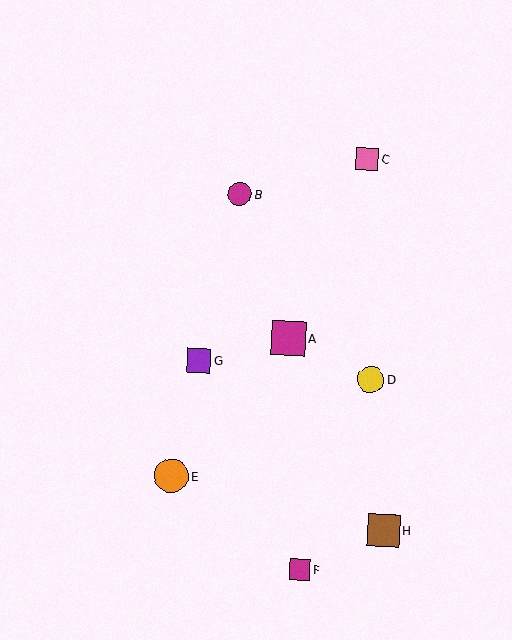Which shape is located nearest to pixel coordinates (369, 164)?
The pink square (labeled C) at (367, 159) is nearest to that location.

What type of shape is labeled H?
Shape H is a brown square.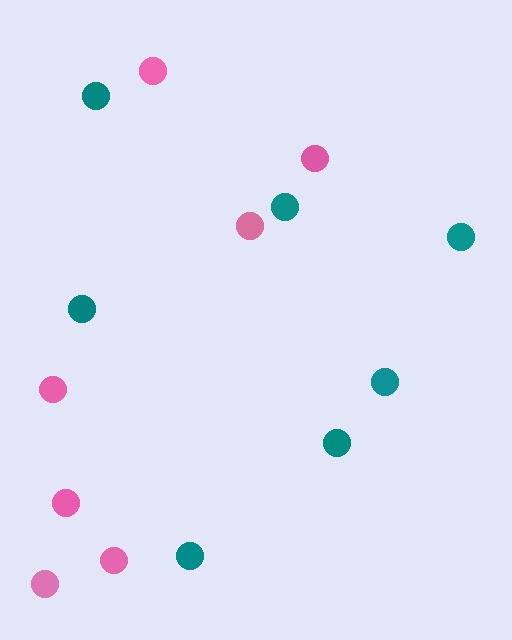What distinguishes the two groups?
There are 2 groups: one group of pink circles (7) and one group of teal circles (7).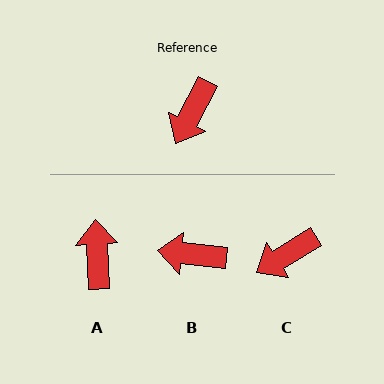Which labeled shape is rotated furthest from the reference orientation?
A, about 149 degrees away.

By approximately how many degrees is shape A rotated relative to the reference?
Approximately 149 degrees clockwise.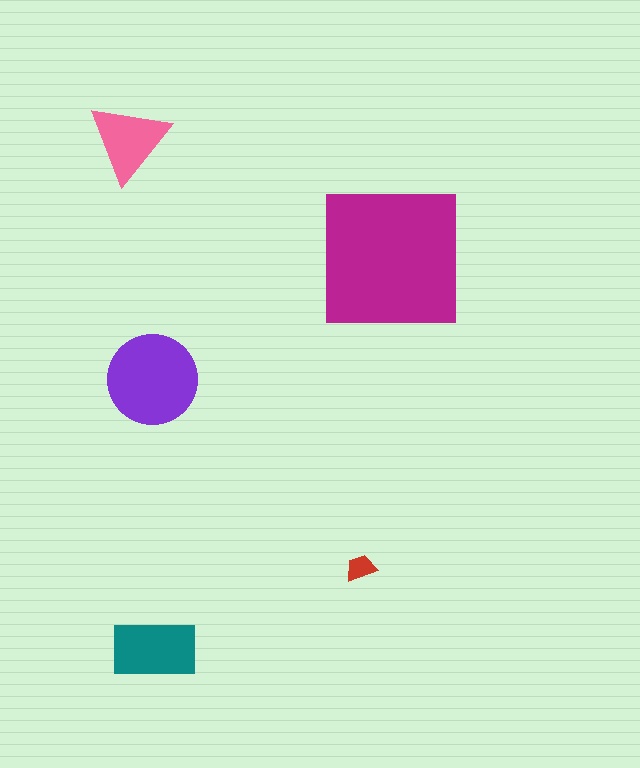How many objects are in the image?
There are 5 objects in the image.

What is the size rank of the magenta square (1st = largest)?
1st.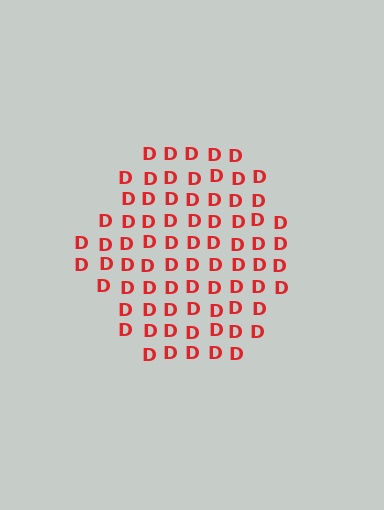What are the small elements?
The small elements are letter D's.